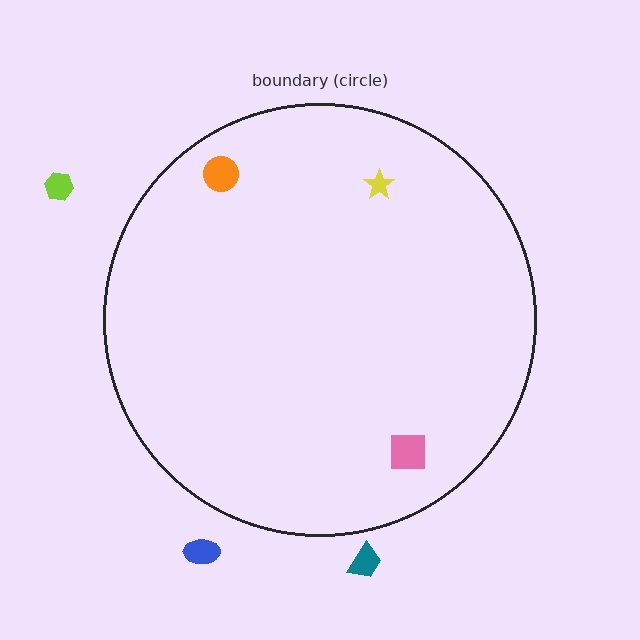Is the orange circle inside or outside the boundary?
Inside.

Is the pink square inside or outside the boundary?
Inside.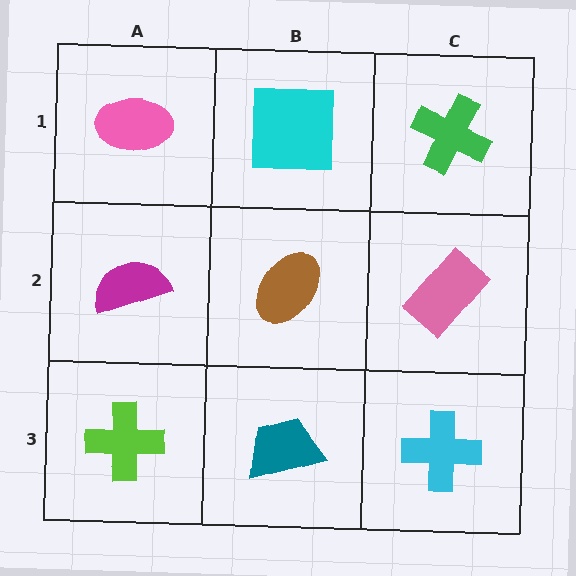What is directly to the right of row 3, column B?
A cyan cross.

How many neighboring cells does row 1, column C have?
2.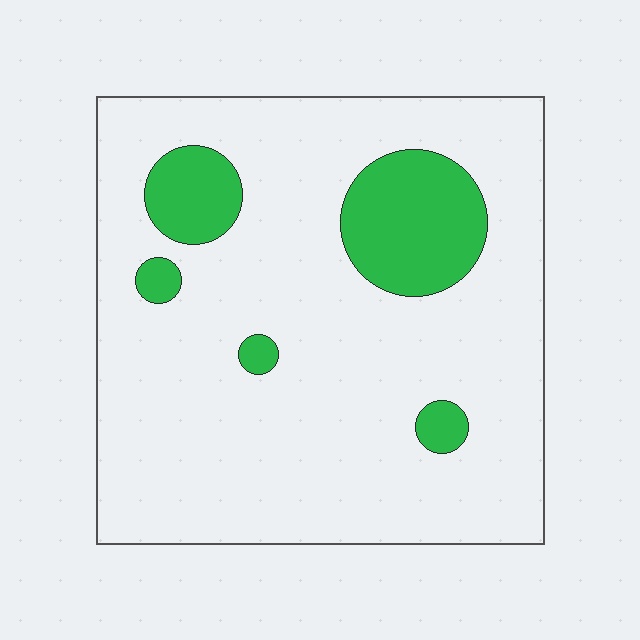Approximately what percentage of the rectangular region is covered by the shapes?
Approximately 15%.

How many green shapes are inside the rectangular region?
5.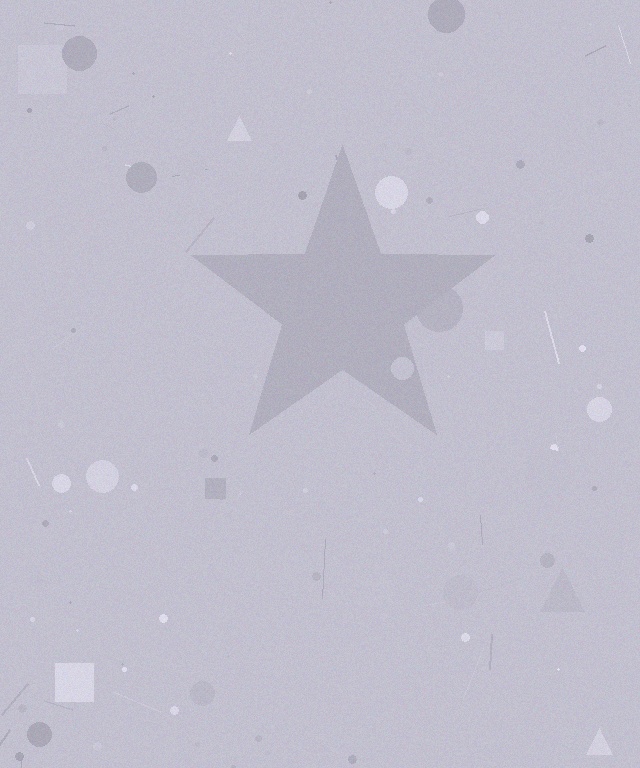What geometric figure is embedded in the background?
A star is embedded in the background.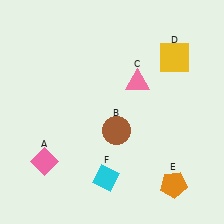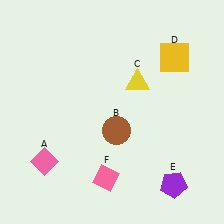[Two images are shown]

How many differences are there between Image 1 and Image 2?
There are 3 differences between the two images.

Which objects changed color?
C changed from pink to yellow. E changed from orange to purple. F changed from cyan to pink.